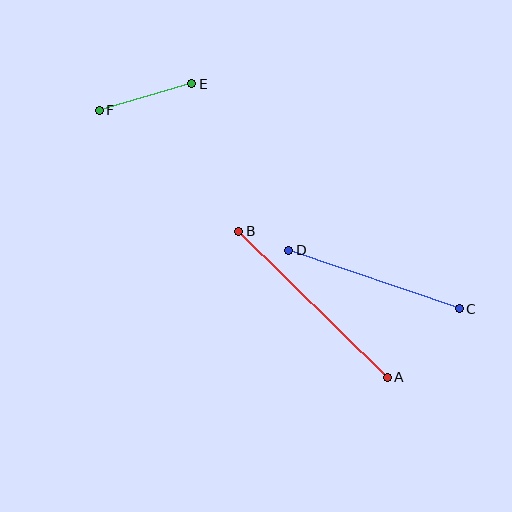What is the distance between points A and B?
The distance is approximately 208 pixels.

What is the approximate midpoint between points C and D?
The midpoint is at approximately (374, 280) pixels.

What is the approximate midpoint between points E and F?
The midpoint is at approximately (145, 97) pixels.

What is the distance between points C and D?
The distance is approximately 180 pixels.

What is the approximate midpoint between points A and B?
The midpoint is at approximately (313, 304) pixels.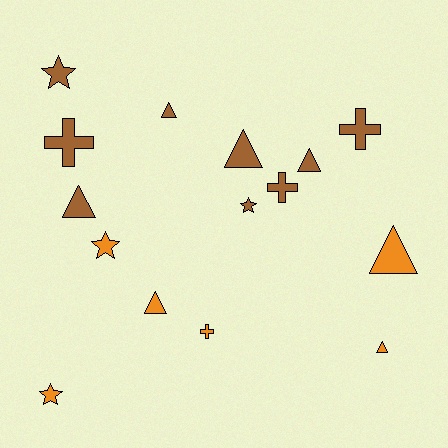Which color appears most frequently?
Brown, with 9 objects.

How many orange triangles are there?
There are 3 orange triangles.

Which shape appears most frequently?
Triangle, with 7 objects.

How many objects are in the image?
There are 15 objects.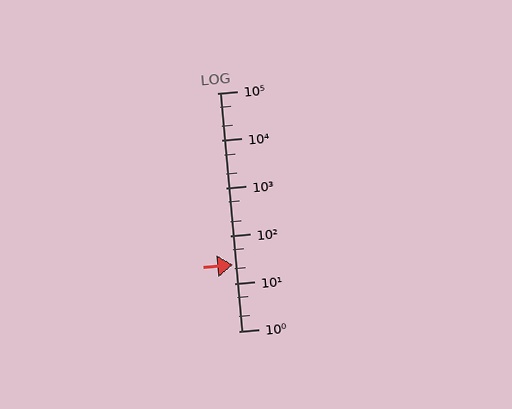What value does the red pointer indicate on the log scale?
The pointer indicates approximately 25.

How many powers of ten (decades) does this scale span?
The scale spans 5 decades, from 1 to 100000.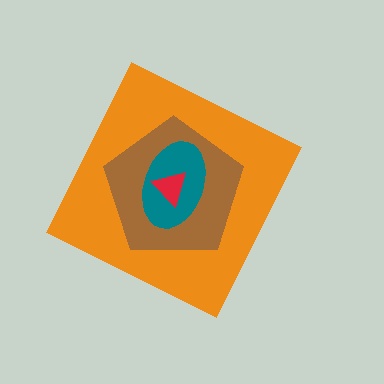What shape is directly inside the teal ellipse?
The red triangle.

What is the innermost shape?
The red triangle.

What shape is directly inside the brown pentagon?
The teal ellipse.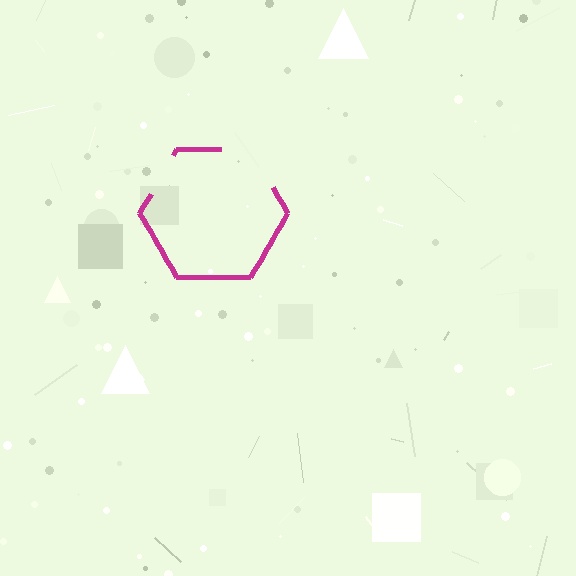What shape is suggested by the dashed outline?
The dashed outline suggests a hexagon.